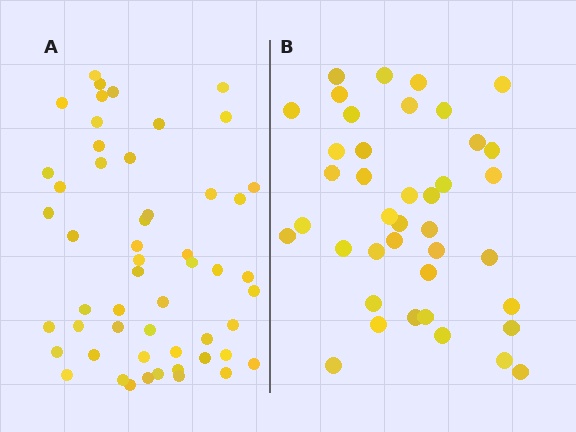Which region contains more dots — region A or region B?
Region A (the left region) has more dots.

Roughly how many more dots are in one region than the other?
Region A has approximately 15 more dots than region B.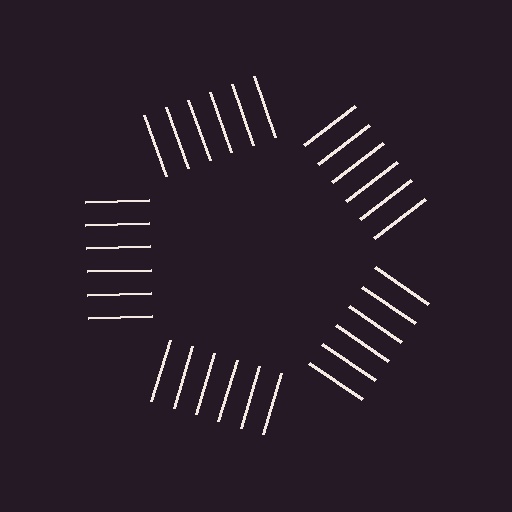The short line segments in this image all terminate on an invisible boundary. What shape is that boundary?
An illusory pentagon — the line segments terminate on its edges but no continuous stroke is drawn.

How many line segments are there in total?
30 — 6 along each of the 5 edges.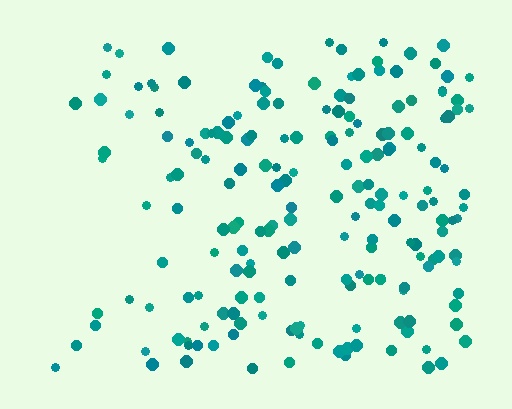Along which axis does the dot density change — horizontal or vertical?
Horizontal.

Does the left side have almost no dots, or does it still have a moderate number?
Still a moderate number, just noticeably fewer than the right.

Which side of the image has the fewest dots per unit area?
The left.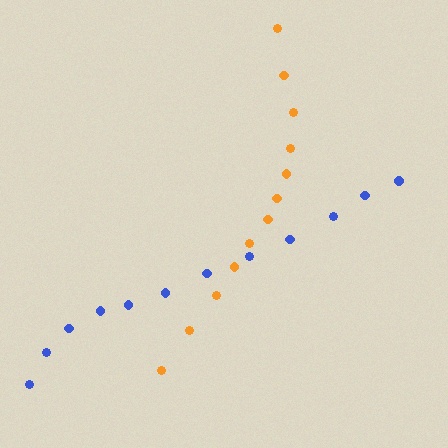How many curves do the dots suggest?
There are 2 distinct paths.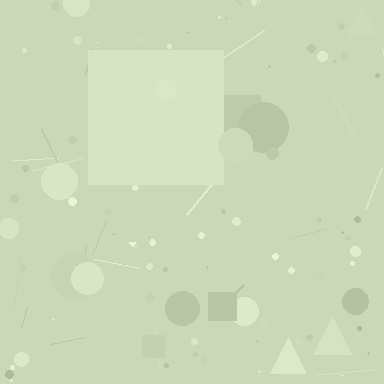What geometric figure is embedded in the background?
A square is embedded in the background.